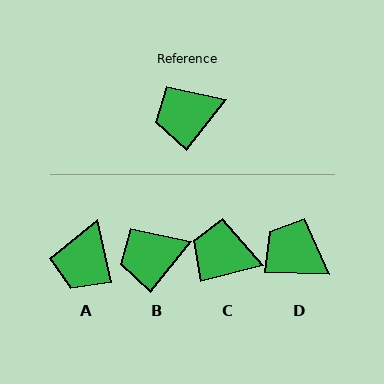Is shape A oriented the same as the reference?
No, it is off by about 51 degrees.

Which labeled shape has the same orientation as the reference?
B.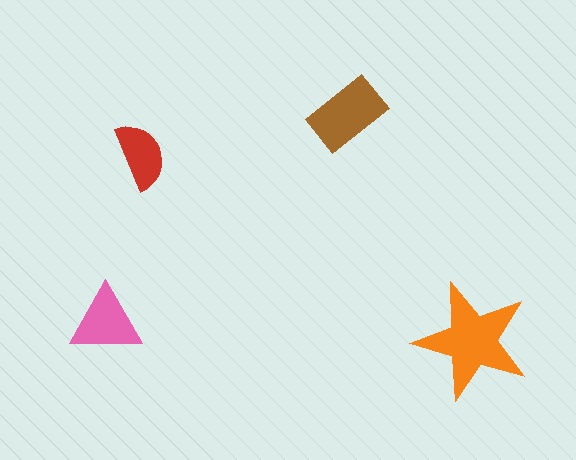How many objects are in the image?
There are 4 objects in the image.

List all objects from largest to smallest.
The orange star, the brown rectangle, the pink triangle, the red semicircle.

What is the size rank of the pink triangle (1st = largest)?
3rd.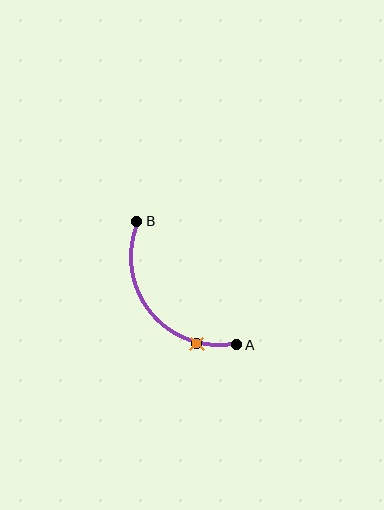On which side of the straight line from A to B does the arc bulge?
The arc bulges below and to the left of the straight line connecting A and B.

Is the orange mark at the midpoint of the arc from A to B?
No. The orange mark lies on the arc but is closer to endpoint A. The arc midpoint would be at the point on the curve equidistant along the arc from both A and B.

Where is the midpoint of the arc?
The arc midpoint is the point on the curve farthest from the straight line joining A and B. It sits below and to the left of that line.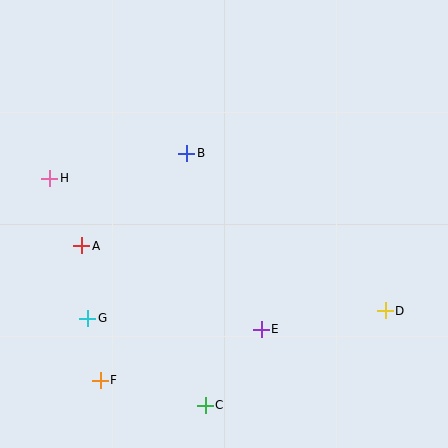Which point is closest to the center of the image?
Point B at (187, 153) is closest to the center.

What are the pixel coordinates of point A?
Point A is at (82, 246).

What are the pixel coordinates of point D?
Point D is at (385, 311).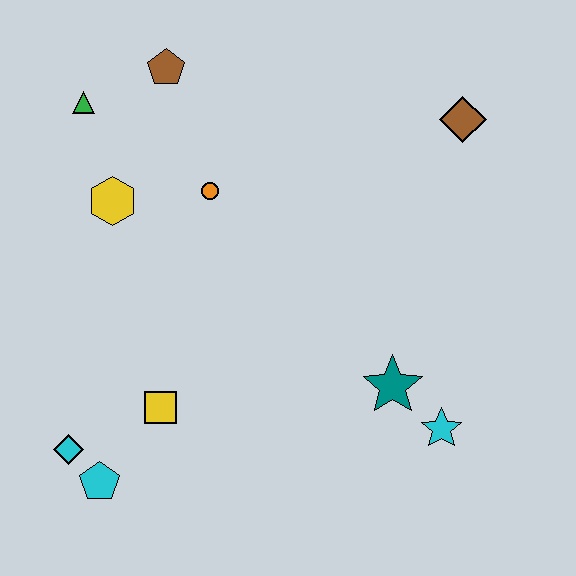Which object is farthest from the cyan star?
The green triangle is farthest from the cyan star.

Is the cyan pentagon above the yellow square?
No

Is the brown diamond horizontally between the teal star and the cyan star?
No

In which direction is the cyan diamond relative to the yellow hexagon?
The cyan diamond is below the yellow hexagon.